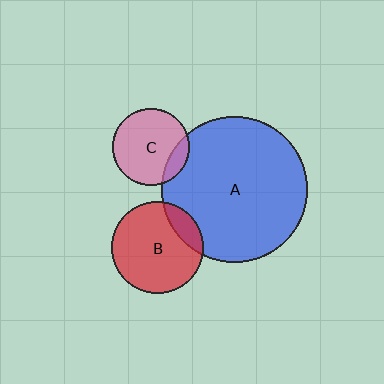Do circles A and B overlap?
Yes.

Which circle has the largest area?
Circle A (blue).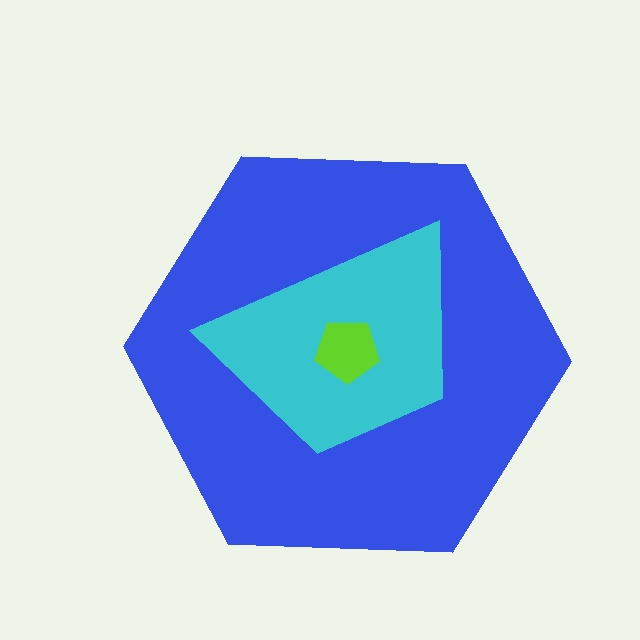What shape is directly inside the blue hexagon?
The cyan trapezoid.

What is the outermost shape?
The blue hexagon.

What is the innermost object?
The lime pentagon.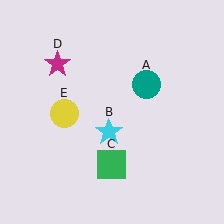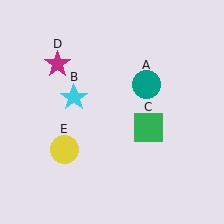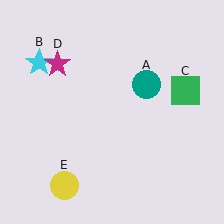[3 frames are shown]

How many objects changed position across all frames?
3 objects changed position: cyan star (object B), green square (object C), yellow circle (object E).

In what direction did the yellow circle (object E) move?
The yellow circle (object E) moved down.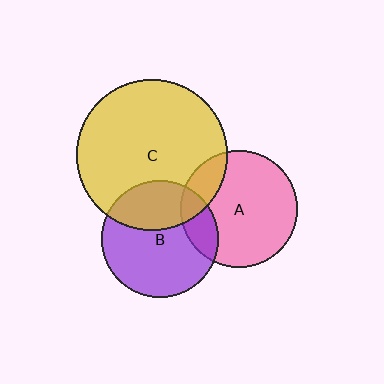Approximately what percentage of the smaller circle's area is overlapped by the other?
Approximately 15%.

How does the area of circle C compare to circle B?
Approximately 1.7 times.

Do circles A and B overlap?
Yes.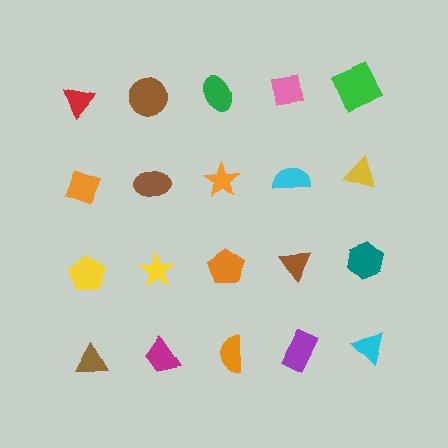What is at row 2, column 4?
A cyan semicircle.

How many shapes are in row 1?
5 shapes.